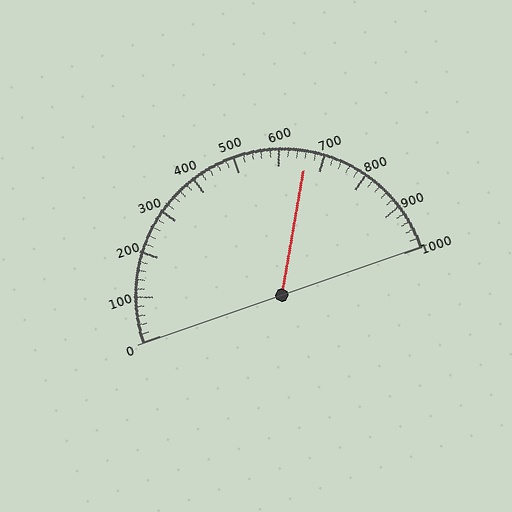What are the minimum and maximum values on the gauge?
The gauge ranges from 0 to 1000.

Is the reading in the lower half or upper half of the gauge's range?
The reading is in the upper half of the range (0 to 1000).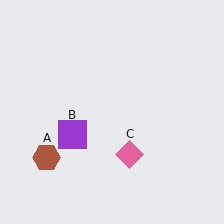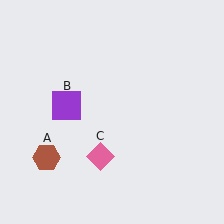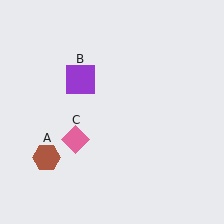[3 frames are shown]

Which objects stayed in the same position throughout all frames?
Brown hexagon (object A) remained stationary.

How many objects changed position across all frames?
2 objects changed position: purple square (object B), pink diamond (object C).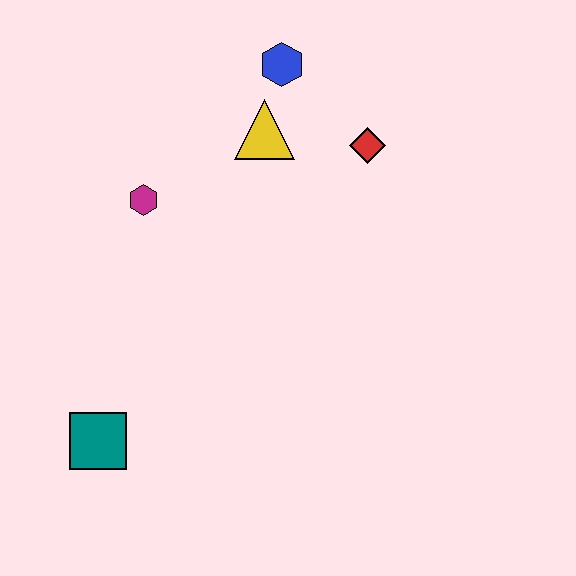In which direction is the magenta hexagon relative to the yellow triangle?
The magenta hexagon is to the left of the yellow triangle.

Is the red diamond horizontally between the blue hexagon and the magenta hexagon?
No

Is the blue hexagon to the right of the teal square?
Yes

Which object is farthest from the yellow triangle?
The teal square is farthest from the yellow triangle.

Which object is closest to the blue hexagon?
The yellow triangle is closest to the blue hexagon.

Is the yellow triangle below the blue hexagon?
Yes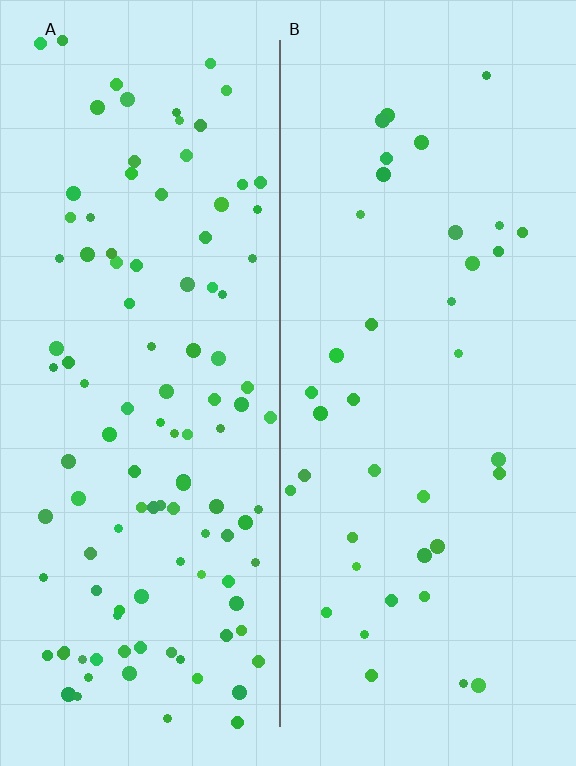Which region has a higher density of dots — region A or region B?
A (the left).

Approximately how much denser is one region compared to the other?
Approximately 2.9× — region A over region B.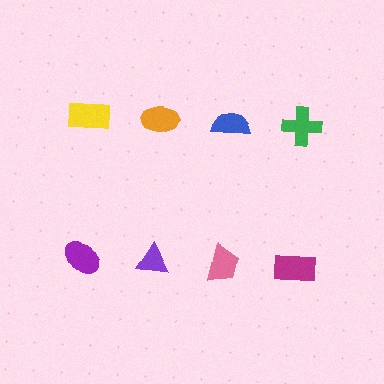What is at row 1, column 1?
A yellow rectangle.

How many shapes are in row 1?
4 shapes.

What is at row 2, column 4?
A magenta rectangle.